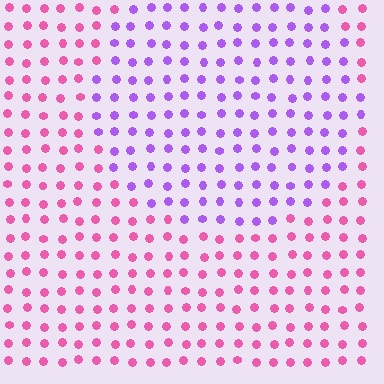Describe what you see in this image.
The image is filled with small pink elements in a uniform arrangement. A circle-shaped region is visible where the elements are tinted to a slightly different hue, forming a subtle color boundary.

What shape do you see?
I see a circle.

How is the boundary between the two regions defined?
The boundary is defined purely by a slight shift in hue (about 53 degrees). Spacing, size, and orientation are identical on both sides.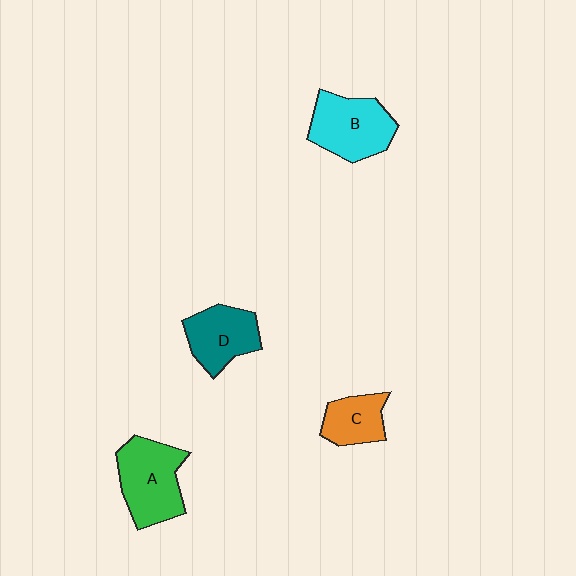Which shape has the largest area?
Shape A (green).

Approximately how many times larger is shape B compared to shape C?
Approximately 1.6 times.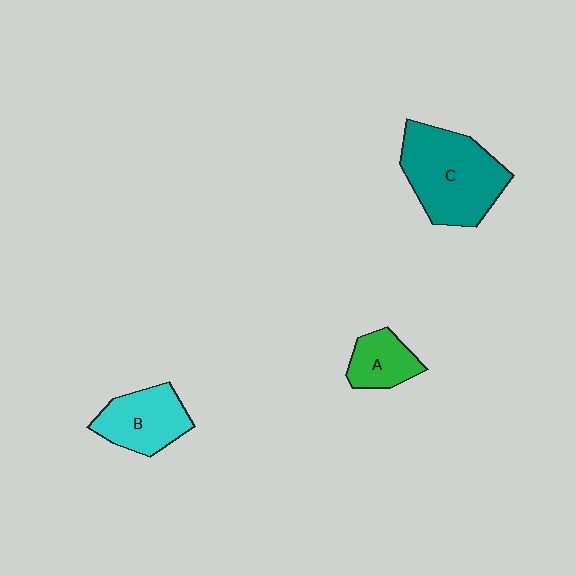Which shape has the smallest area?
Shape A (green).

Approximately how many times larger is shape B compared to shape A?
Approximately 1.5 times.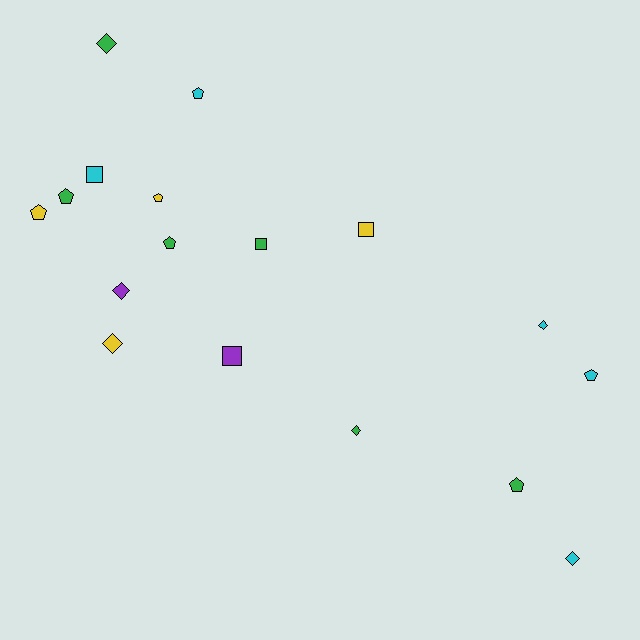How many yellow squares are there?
There is 1 yellow square.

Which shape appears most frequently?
Pentagon, with 7 objects.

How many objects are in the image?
There are 17 objects.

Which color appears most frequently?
Green, with 6 objects.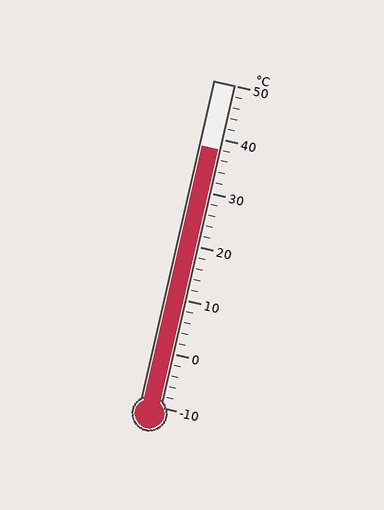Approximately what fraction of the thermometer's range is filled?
The thermometer is filled to approximately 80% of its range.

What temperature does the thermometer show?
The thermometer shows approximately 38°C.